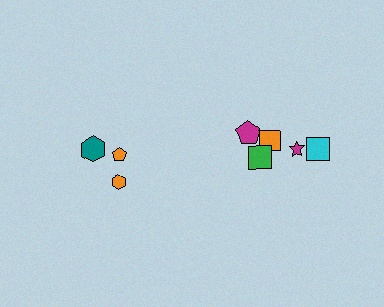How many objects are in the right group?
There are 5 objects.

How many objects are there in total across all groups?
There are 8 objects.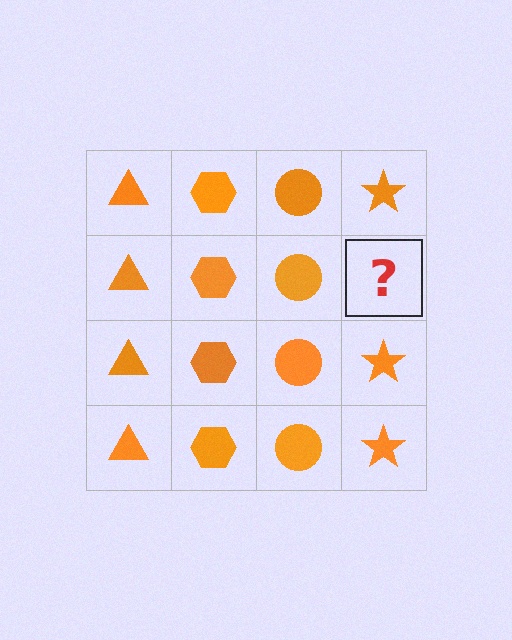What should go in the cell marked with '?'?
The missing cell should contain an orange star.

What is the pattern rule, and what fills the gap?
The rule is that each column has a consistent shape. The gap should be filled with an orange star.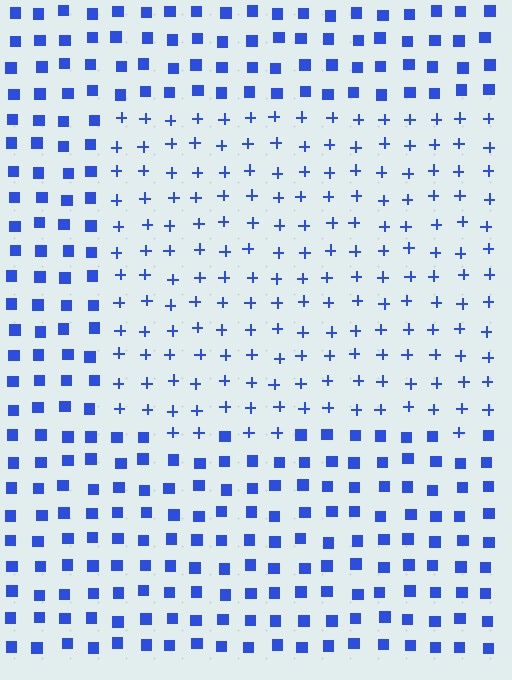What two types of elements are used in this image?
The image uses plus signs inside the rectangle region and squares outside it.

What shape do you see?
I see a rectangle.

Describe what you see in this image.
The image is filled with small blue elements arranged in a uniform grid. A rectangle-shaped region contains plus signs, while the surrounding area contains squares. The boundary is defined purely by the change in element shape.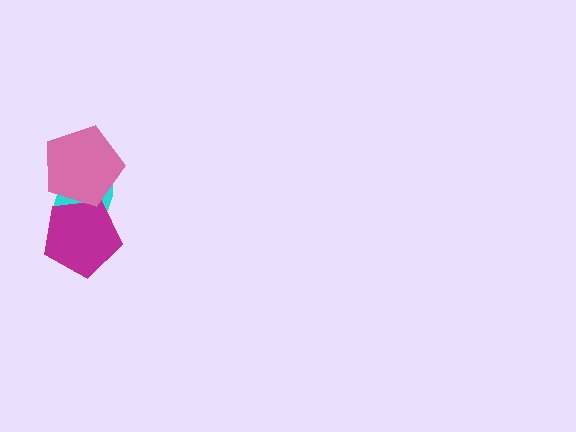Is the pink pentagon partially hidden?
No, no other shape covers it.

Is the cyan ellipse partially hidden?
Yes, it is partially covered by another shape.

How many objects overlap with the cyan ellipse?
2 objects overlap with the cyan ellipse.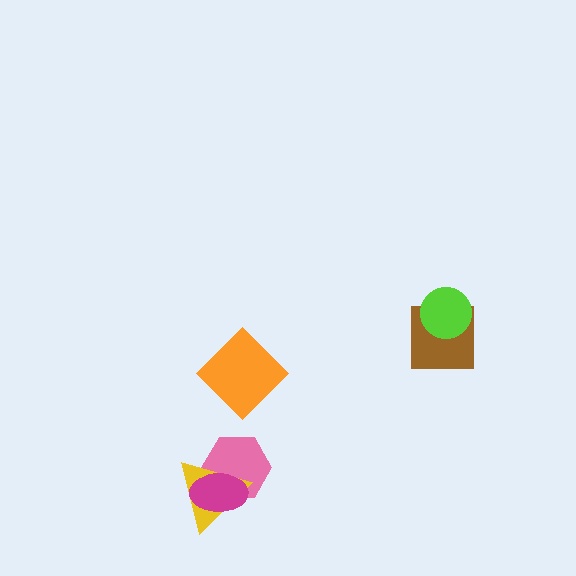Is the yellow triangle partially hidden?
Yes, it is partially covered by another shape.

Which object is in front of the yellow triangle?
The magenta ellipse is in front of the yellow triangle.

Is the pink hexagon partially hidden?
Yes, it is partially covered by another shape.